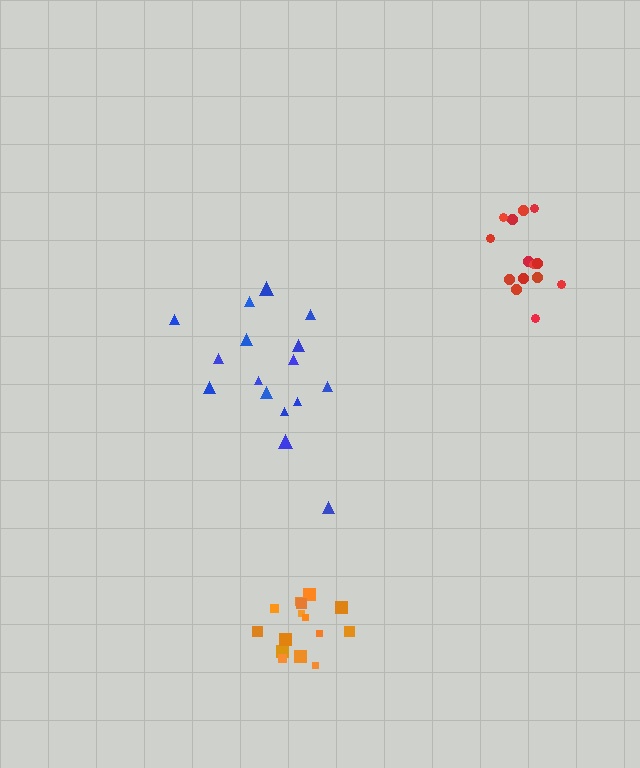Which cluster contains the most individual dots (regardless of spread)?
Blue (16).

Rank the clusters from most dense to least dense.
orange, red, blue.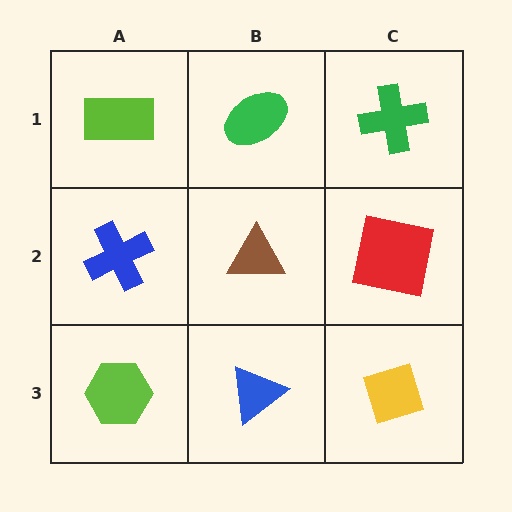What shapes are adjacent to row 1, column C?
A red square (row 2, column C), a green ellipse (row 1, column B).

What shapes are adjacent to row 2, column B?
A green ellipse (row 1, column B), a blue triangle (row 3, column B), a blue cross (row 2, column A), a red square (row 2, column C).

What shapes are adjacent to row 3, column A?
A blue cross (row 2, column A), a blue triangle (row 3, column B).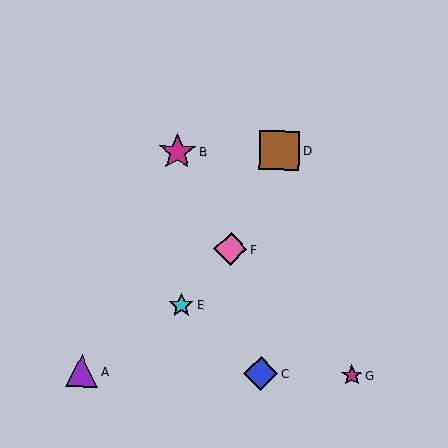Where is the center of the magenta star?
The center of the magenta star is at (177, 152).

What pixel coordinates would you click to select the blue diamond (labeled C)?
Click at (261, 373) to select the blue diamond C.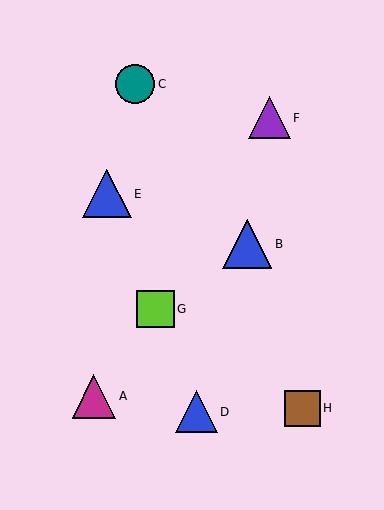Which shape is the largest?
The blue triangle (labeled B) is the largest.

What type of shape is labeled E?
Shape E is a blue triangle.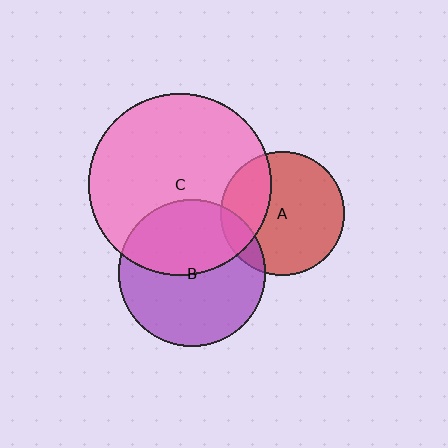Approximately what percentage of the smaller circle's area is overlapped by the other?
Approximately 30%.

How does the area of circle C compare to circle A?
Approximately 2.2 times.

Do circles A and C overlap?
Yes.